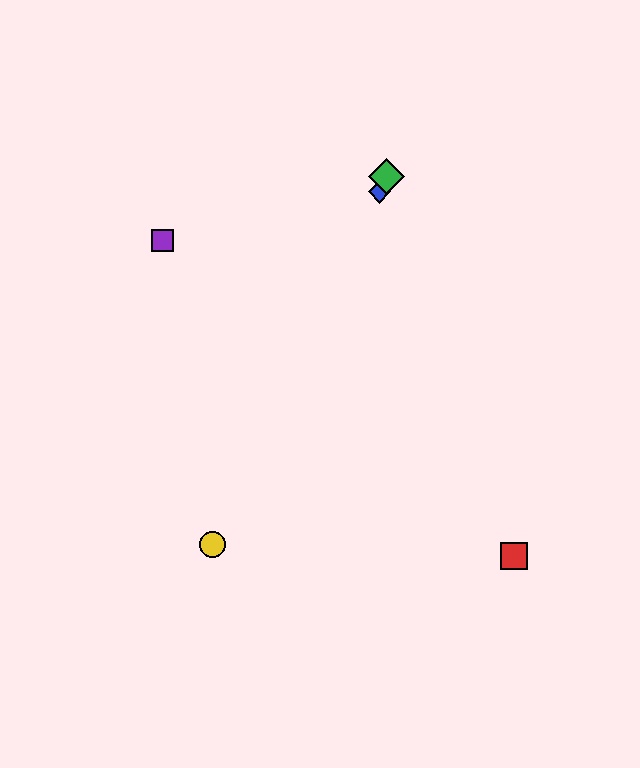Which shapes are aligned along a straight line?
The blue diamond, the green diamond, the yellow circle are aligned along a straight line.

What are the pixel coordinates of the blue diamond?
The blue diamond is at (380, 192).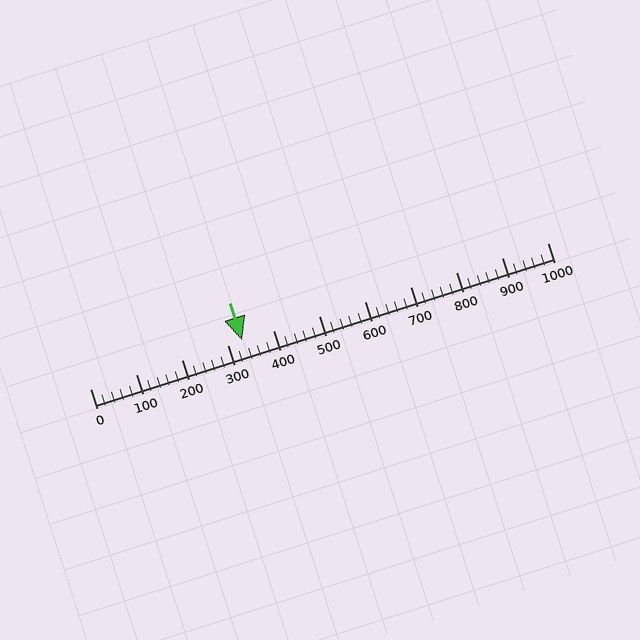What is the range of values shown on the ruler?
The ruler shows values from 0 to 1000.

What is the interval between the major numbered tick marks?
The major tick marks are spaced 100 units apart.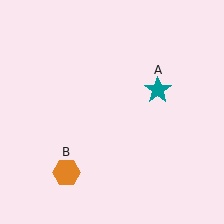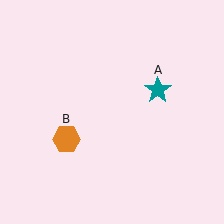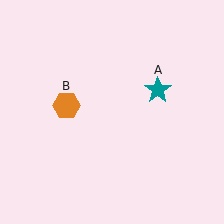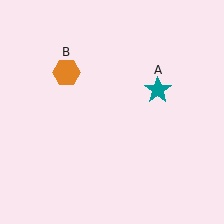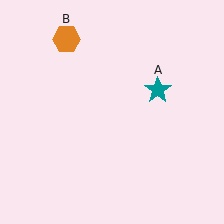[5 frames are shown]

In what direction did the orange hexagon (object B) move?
The orange hexagon (object B) moved up.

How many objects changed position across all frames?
1 object changed position: orange hexagon (object B).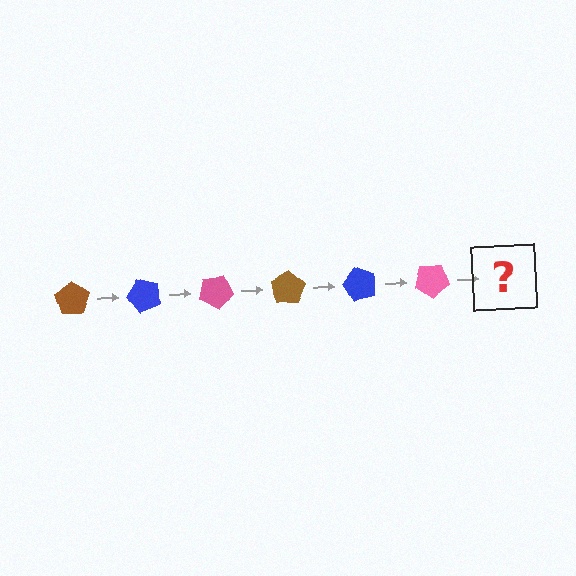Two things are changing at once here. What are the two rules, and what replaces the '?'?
The two rules are that it rotates 50 degrees each step and the color cycles through brown, blue, and pink. The '?' should be a brown pentagon, rotated 300 degrees from the start.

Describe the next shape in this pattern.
It should be a brown pentagon, rotated 300 degrees from the start.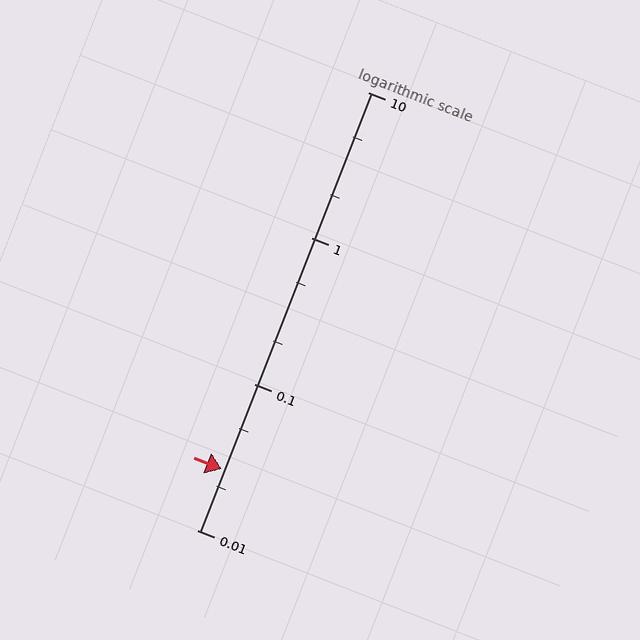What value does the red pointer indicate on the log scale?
The pointer indicates approximately 0.026.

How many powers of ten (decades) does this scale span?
The scale spans 3 decades, from 0.01 to 10.